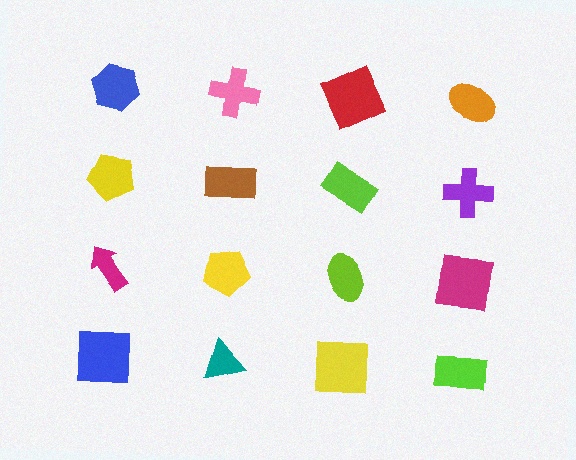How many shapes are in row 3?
4 shapes.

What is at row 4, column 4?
A lime rectangle.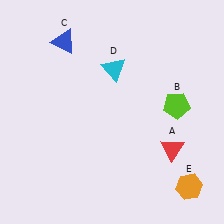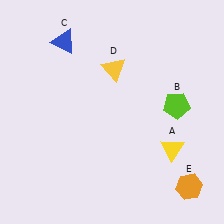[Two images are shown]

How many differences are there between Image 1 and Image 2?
There are 2 differences between the two images.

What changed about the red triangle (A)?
In Image 1, A is red. In Image 2, it changed to yellow.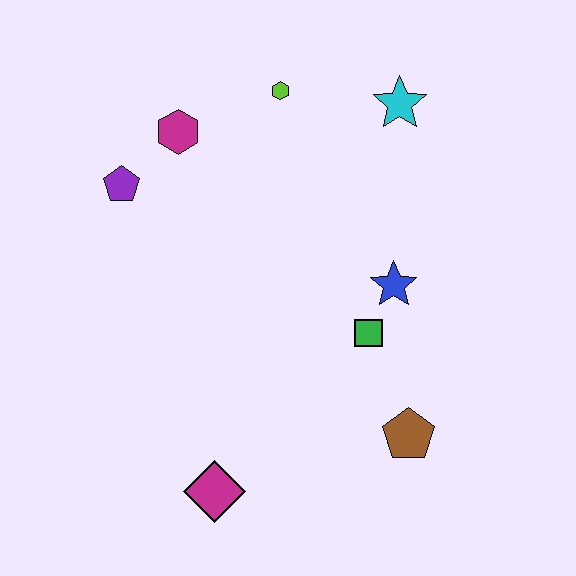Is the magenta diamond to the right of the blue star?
No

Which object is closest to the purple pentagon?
The magenta hexagon is closest to the purple pentagon.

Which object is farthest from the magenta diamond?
The cyan star is farthest from the magenta diamond.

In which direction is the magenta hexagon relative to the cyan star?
The magenta hexagon is to the left of the cyan star.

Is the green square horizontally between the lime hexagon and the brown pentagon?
Yes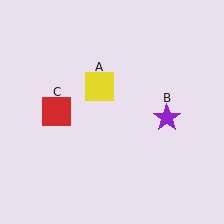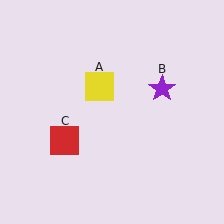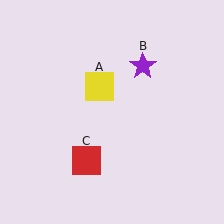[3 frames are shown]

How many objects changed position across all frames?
2 objects changed position: purple star (object B), red square (object C).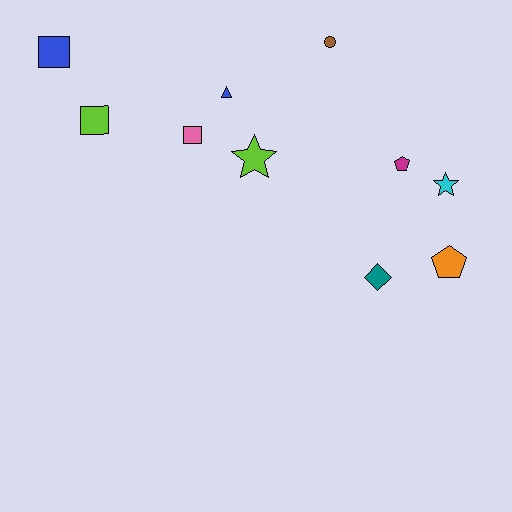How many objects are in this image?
There are 10 objects.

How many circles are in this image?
There is 1 circle.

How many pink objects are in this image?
There is 1 pink object.